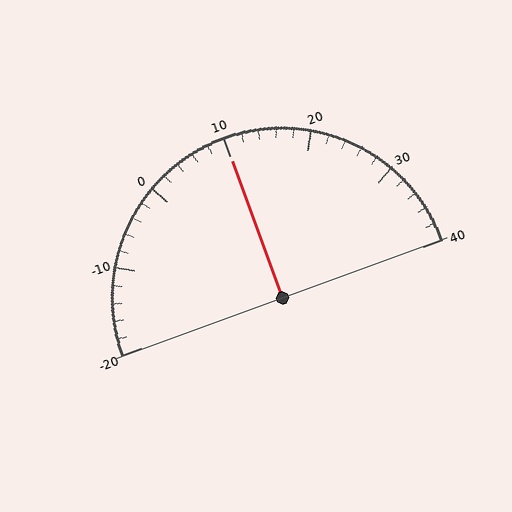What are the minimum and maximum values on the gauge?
The gauge ranges from -20 to 40.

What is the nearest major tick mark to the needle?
The nearest major tick mark is 10.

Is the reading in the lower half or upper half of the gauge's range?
The reading is in the upper half of the range (-20 to 40).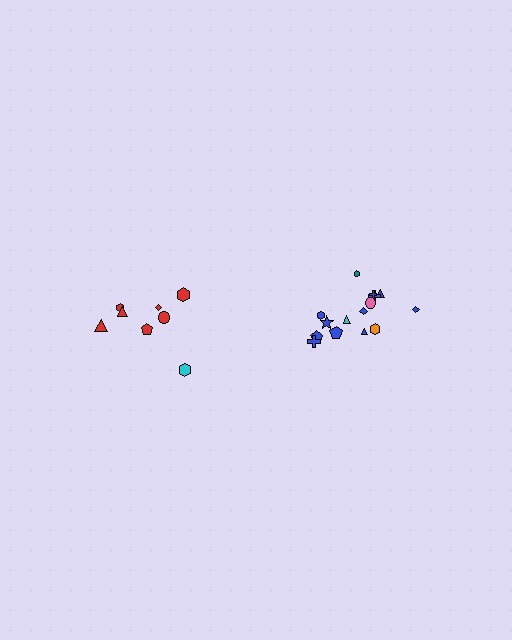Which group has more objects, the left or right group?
The right group.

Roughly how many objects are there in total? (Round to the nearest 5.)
Roughly 25 objects in total.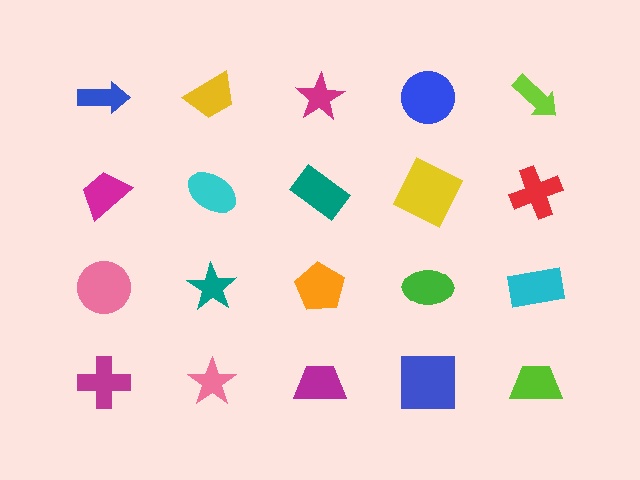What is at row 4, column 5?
A lime trapezoid.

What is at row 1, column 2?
A yellow trapezoid.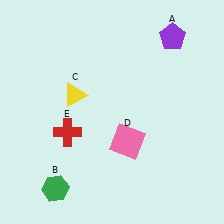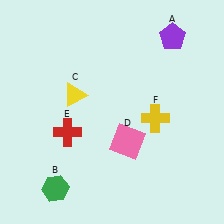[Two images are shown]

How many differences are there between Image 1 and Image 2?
There is 1 difference between the two images.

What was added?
A yellow cross (F) was added in Image 2.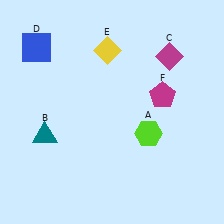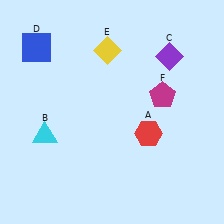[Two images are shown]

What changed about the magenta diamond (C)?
In Image 1, C is magenta. In Image 2, it changed to purple.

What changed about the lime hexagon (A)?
In Image 1, A is lime. In Image 2, it changed to red.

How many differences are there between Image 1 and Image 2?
There are 3 differences between the two images.